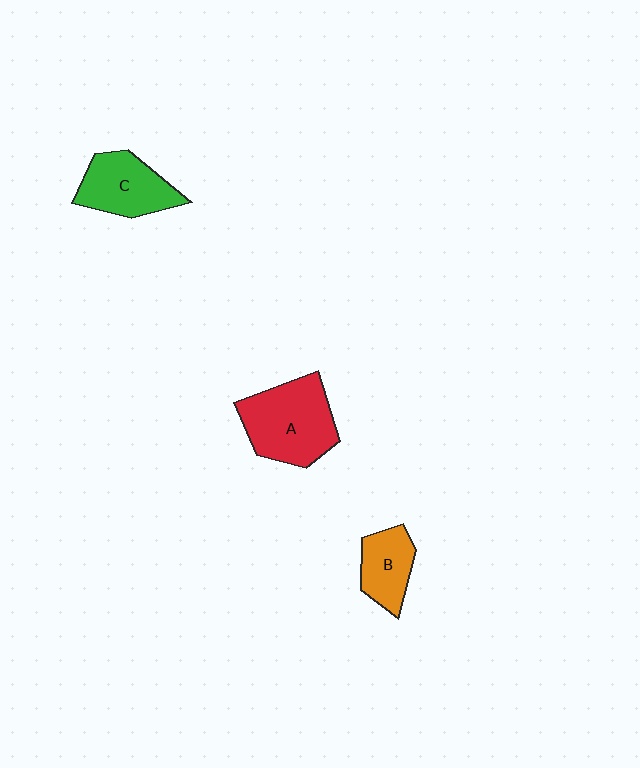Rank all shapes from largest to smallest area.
From largest to smallest: A (red), C (green), B (orange).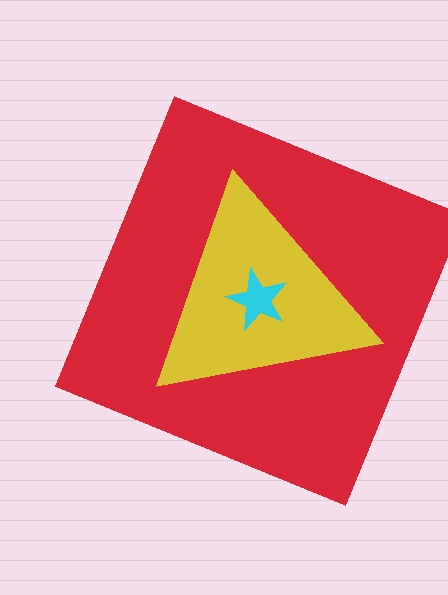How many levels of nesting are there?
3.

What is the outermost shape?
The red square.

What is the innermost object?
The cyan star.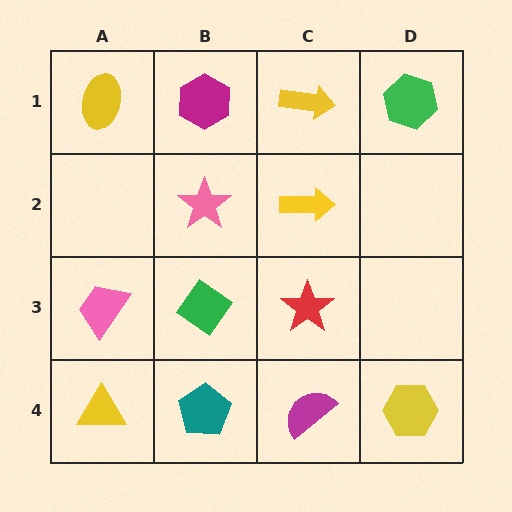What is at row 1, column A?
A yellow ellipse.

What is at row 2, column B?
A pink star.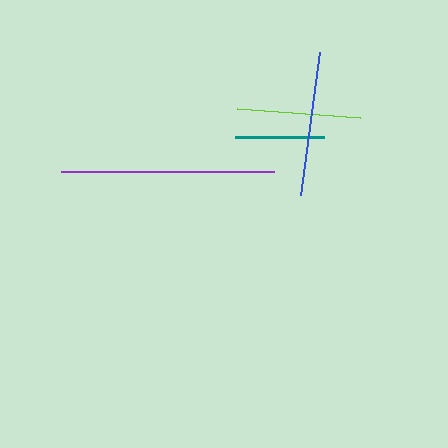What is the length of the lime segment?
The lime segment is approximately 123 pixels long.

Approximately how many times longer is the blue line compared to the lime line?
The blue line is approximately 1.2 times the length of the lime line.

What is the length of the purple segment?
The purple segment is approximately 213 pixels long.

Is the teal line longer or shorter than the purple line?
The purple line is longer than the teal line.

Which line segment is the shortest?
The teal line is the shortest at approximately 90 pixels.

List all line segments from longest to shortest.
From longest to shortest: purple, blue, lime, teal.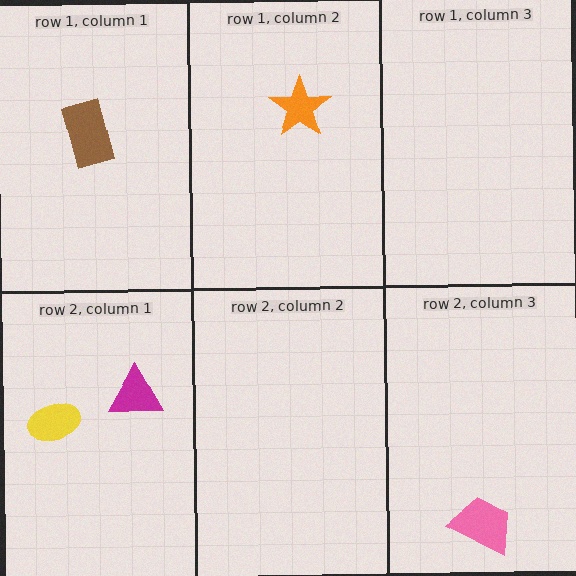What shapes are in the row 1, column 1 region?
The brown rectangle.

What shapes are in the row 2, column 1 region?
The magenta triangle, the yellow ellipse.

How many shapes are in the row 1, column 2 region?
1.